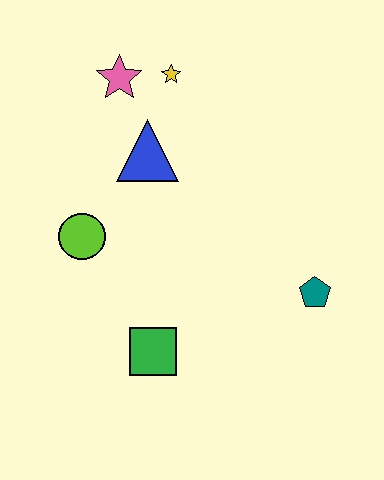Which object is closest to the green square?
The lime circle is closest to the green square.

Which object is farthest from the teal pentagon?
The pink star is farthest from the teal pentagon.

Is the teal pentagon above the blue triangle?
No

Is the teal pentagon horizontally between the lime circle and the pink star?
No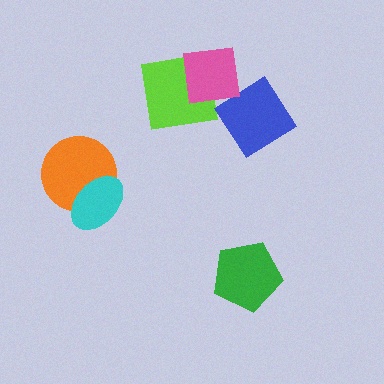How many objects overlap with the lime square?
1 object overlaps with the lime square.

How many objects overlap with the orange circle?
1 object overlaps with the orange circle.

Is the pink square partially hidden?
No, no other shape covers it.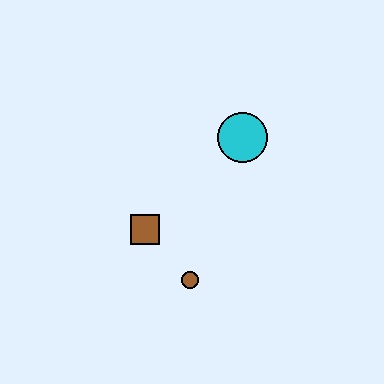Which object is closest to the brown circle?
The brown square is closest to the brown circle.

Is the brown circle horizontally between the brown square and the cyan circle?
Yes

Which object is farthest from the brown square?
The cyan circle is farthest from the brown square.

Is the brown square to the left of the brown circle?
Yes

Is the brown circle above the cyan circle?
No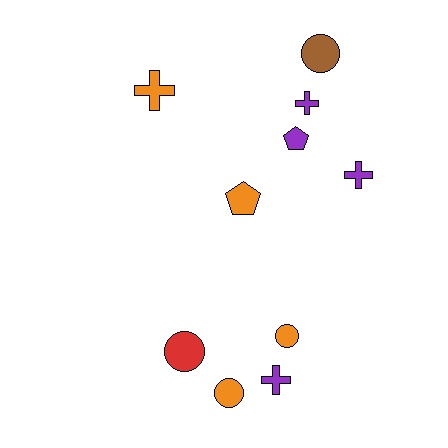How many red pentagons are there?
There are no red pentagons.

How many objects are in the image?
There are 10 objects.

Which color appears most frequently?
Purple, with 4 objects.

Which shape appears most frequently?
Cross, with 4 objects.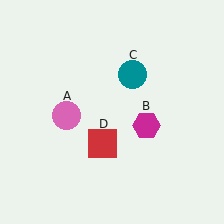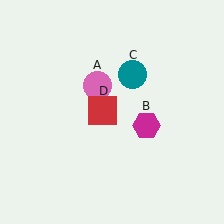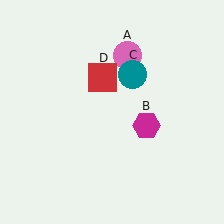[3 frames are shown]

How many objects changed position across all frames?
2 objects changed position: pink circle (object A), red square (object D).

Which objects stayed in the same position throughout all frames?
Magenta hexagon (object B) and teal circle (object C) remained stationary.